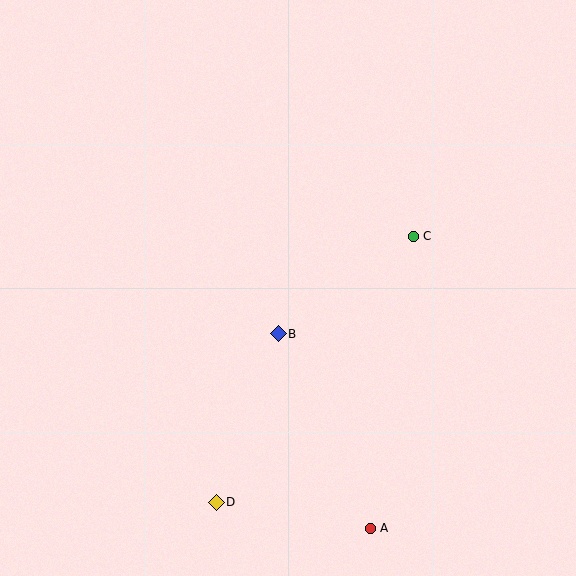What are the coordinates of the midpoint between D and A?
The midpoint between D and A is at (293, 515).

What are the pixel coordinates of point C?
Point C is at (413, 236).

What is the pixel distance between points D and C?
The distance between D and C is 331 pixels.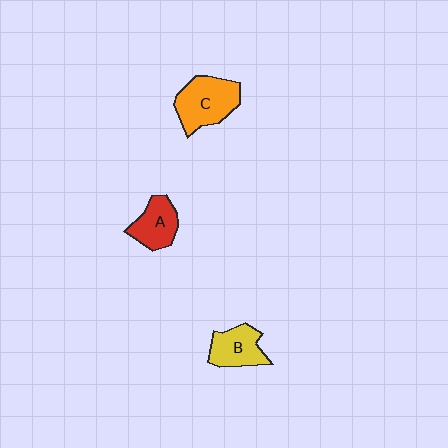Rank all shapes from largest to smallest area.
From largest to smallest: C (orange), B (yellow), A (red).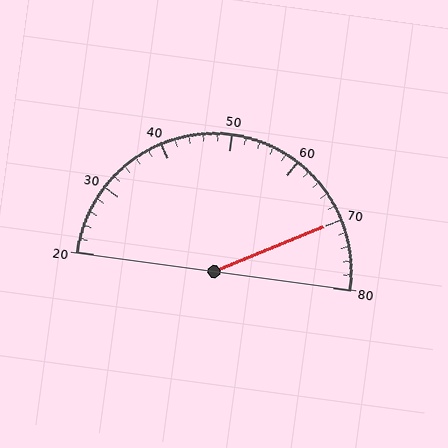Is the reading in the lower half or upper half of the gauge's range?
The reading is in the upper half of the range (20 to 80).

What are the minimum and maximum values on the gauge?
The gauge ranges from 20 to 80.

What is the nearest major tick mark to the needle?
The nearest major tick mark is 70.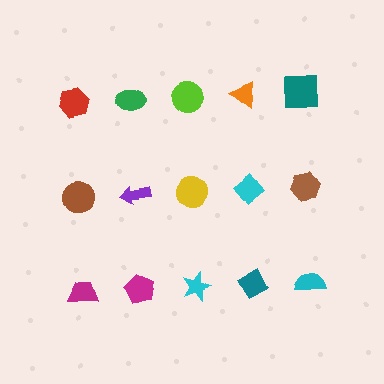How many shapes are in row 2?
5 shapes.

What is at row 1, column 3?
A lime circle.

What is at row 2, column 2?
A purple arrow.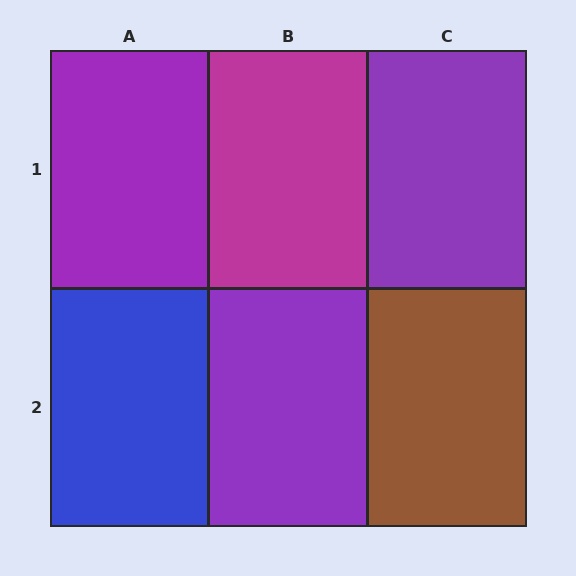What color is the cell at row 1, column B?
Magenta.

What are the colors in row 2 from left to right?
Blue, purple, brown.